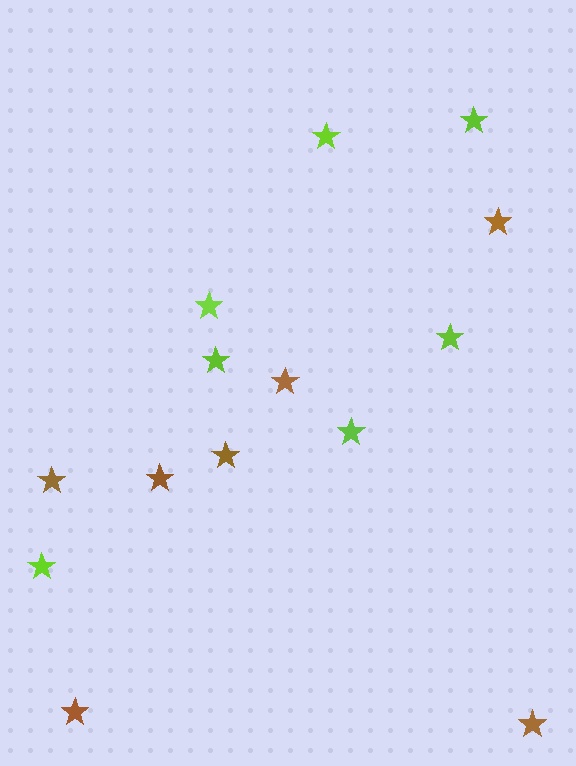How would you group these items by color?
There are 2 groups: one group of brown stars (7) and one group of lime stars (7).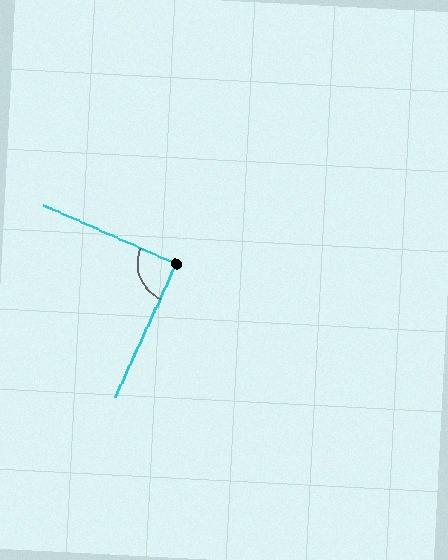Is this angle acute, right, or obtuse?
It is approximately a right angle.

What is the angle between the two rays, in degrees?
Approximately 89 degrees.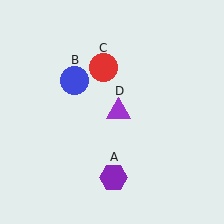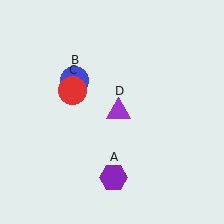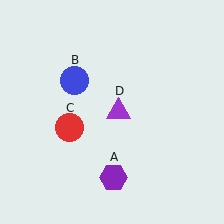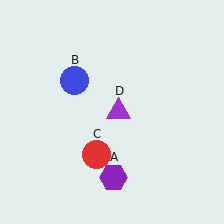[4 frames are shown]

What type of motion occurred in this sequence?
The red circle (object C) rotated counterclockwise around the center of the scene.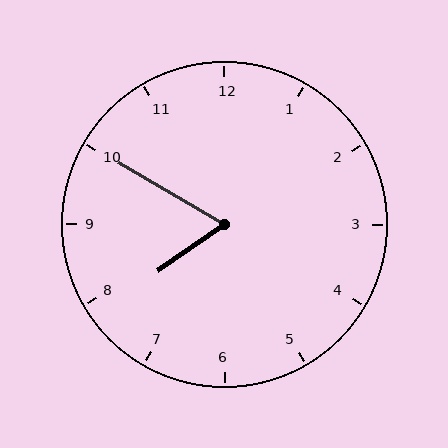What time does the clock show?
7:50.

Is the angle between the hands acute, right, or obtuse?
It is acute.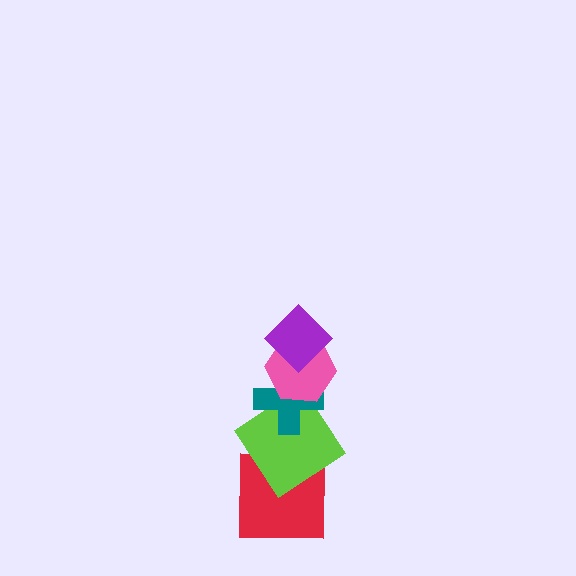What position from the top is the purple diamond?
The purple diamond is 1st from the top.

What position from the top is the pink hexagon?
The pink hexagon is 2nd from the top.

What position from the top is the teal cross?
The teal cross is 3rd from the top.